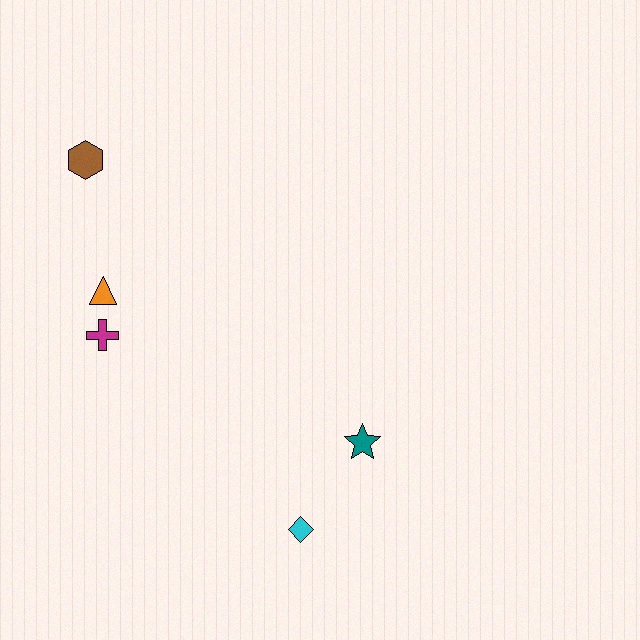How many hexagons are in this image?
There is 1 hexagon.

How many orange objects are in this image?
There is 1 orange object.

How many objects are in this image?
There are 5 objects.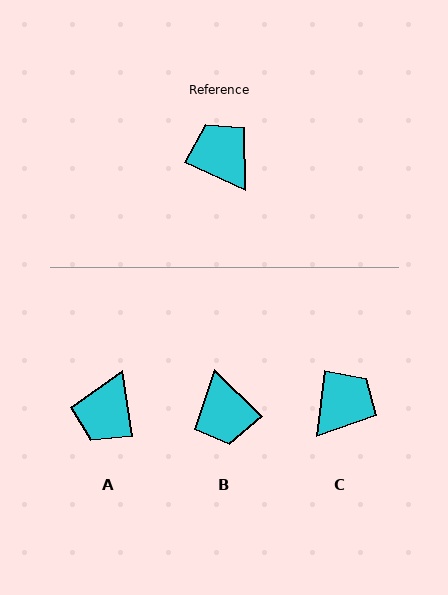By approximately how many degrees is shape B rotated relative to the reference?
Approximately 161 degrees counter-clockwise.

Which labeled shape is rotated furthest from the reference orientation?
B, about 161 degrees away.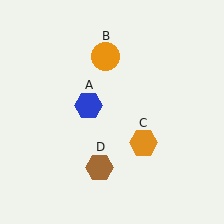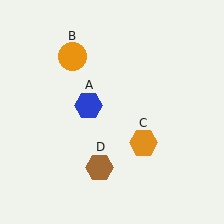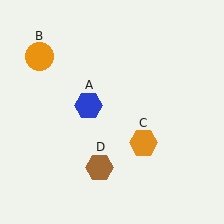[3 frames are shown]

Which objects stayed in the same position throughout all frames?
Blue hexagon (object A) and orange hexagon (object C) and brown hexagon (object D) remained stationary.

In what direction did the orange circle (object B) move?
The orange circle (object B) moved left.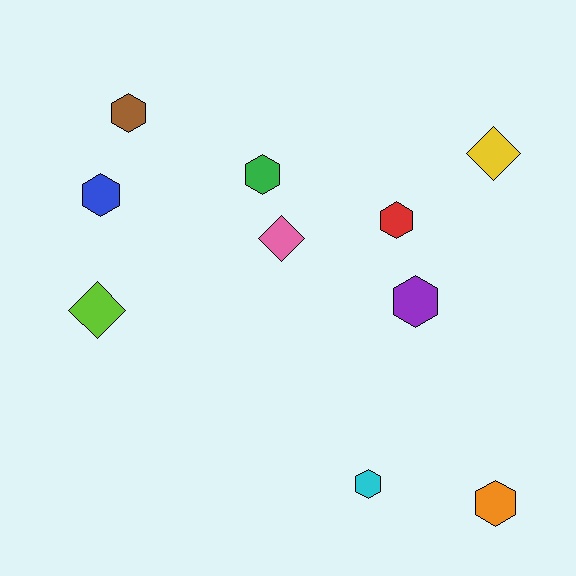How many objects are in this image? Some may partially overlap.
There are 10 objects.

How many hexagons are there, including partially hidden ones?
There are 7 hexagons.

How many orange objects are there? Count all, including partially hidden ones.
There is 1 orange object.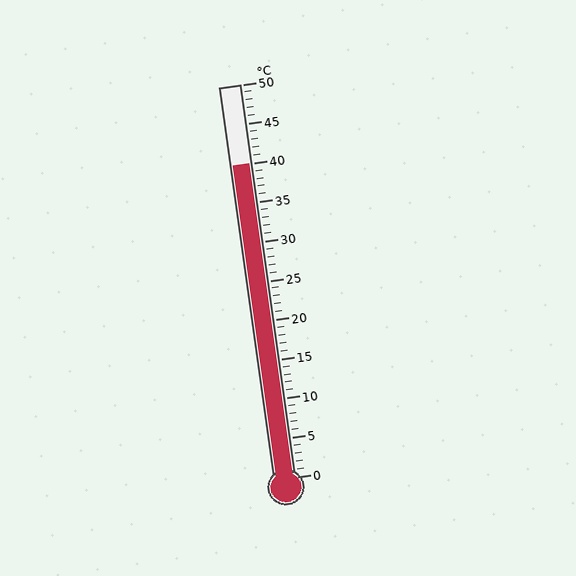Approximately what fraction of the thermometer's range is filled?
The thermometer is filled to approximately 80% of its range.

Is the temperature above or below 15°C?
The temperature is above 15°C.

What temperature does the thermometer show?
The thermometer shows approximately 40°C.